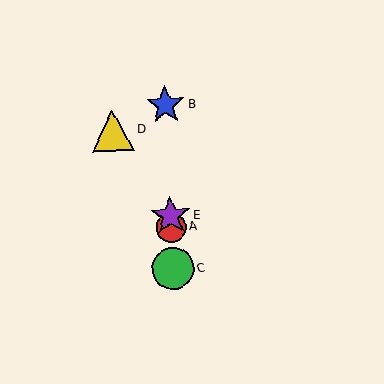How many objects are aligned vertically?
4 objects (A, B, C, E) are aligned vertically.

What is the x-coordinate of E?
Object E is at x≈171.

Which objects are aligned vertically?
Objects A, B, C, E are aligned vertically.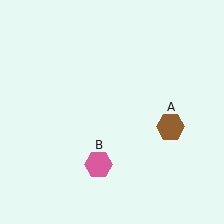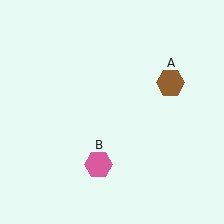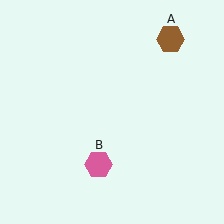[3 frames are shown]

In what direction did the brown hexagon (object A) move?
The brown hexagon (object A) moved up.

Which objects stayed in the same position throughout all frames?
Pink hexagon (object B) remained stationary.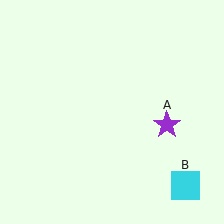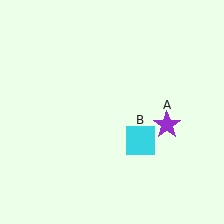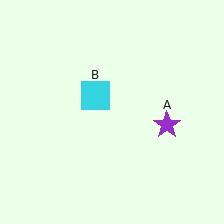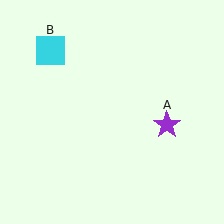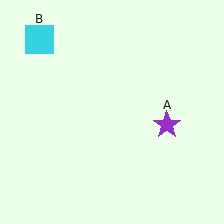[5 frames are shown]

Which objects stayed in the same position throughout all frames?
Purple star (object A) remained stationary.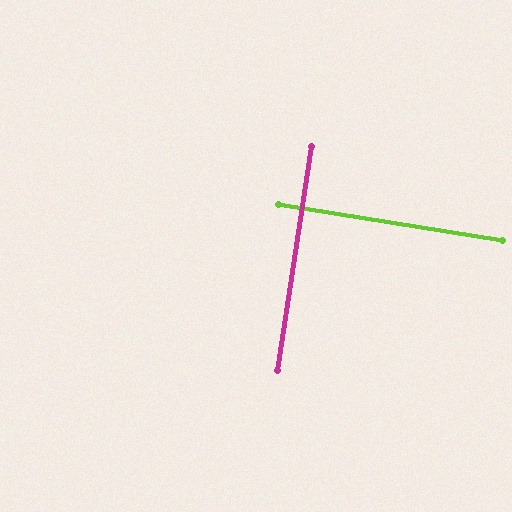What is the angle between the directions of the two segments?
Approximately 90 degrees.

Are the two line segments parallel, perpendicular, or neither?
Perpendicular — they meet at approximately 90°.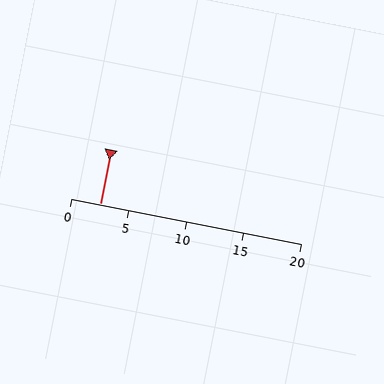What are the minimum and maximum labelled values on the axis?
The axis runs from 0 to 20.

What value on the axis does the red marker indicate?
The marker indicates approximately 2.5.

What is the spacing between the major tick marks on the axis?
The major ticks are spaced 5 apart.